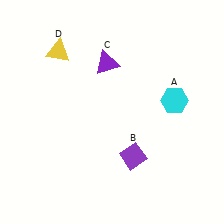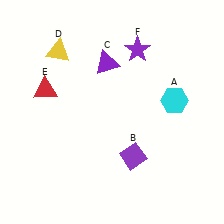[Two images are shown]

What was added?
A red triangle (E), a purple star (F) were added in Image 2.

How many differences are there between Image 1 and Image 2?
There are 2 differences between the two images.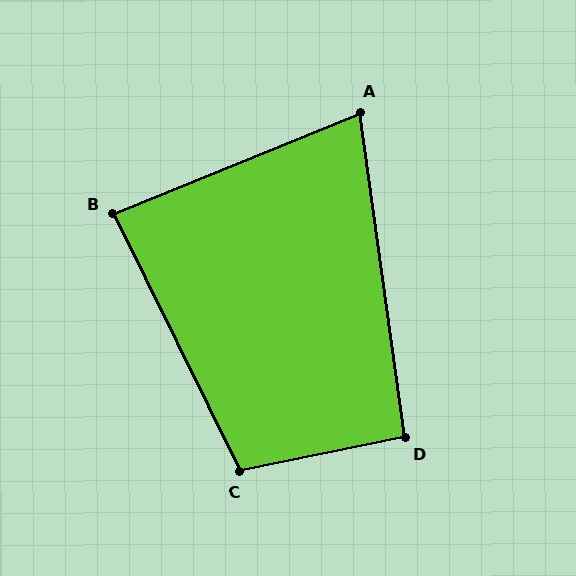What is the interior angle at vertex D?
Approximately 94 degrees (approximately right).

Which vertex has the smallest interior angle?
A, at approximately 76 degrees.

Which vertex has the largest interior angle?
C, at approximately 104 degrees.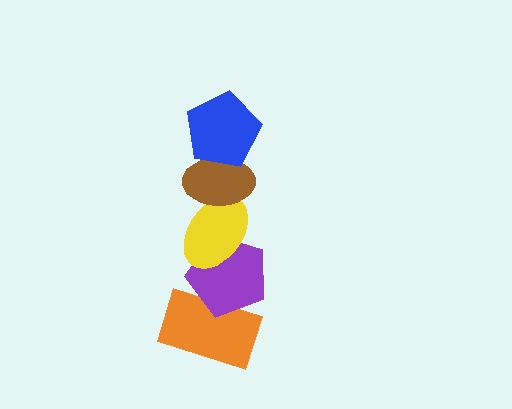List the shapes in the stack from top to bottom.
From top to bottom: the blue pentagon, the brown ellipse, the yellow ellipse, the purple pentagon, the orange rectangle.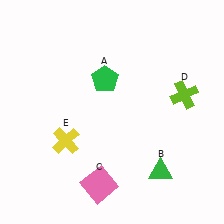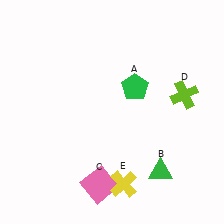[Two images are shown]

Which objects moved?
The objects that moved are: the green pentagon (A), the yellow cross (E).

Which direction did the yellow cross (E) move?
The yellow cross (E) moved right.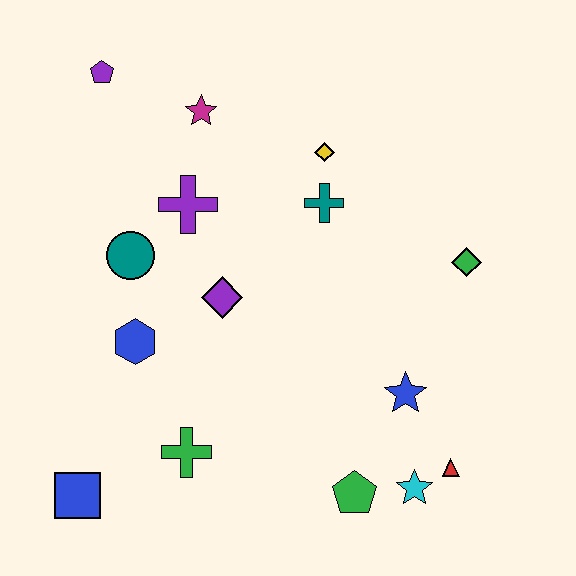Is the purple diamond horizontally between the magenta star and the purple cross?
No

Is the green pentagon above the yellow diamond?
No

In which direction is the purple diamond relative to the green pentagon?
The purple diamond is above the green pentagon.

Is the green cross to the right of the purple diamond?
No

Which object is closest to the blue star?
The red triangle is closest to the blue star.